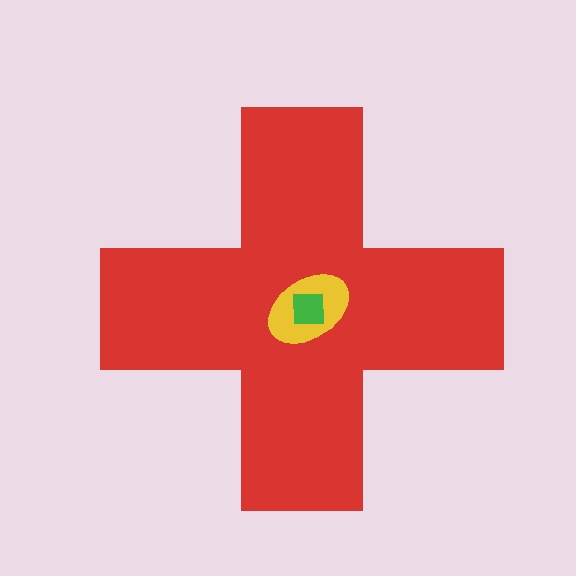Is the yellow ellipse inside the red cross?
Yes.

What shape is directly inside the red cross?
The yellow ellipse.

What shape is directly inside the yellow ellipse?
The green square.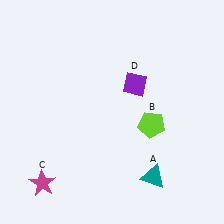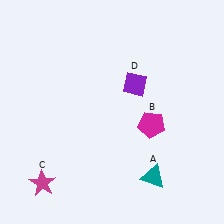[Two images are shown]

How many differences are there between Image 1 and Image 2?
There is 1 difference between the two images.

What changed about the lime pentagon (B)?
In Image 1, B is lime. In Image 2, it changed to magenta.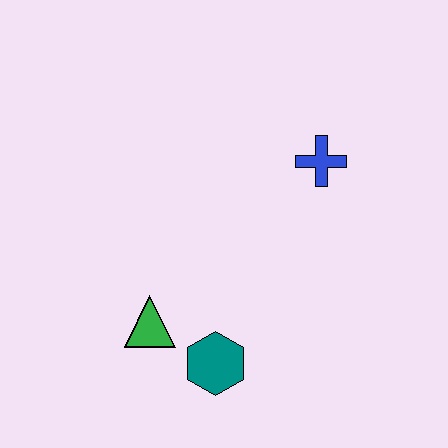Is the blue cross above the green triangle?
Yes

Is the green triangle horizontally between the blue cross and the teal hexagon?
No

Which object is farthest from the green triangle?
The blue cross is farthest from the green triangle.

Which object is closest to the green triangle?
The teal hexagon is closest to the green triangle.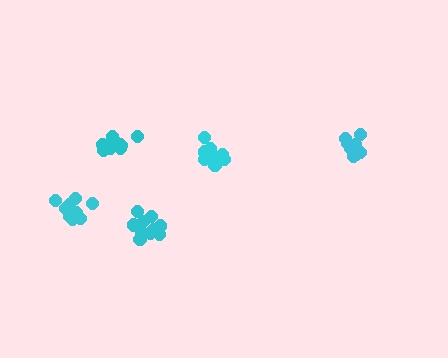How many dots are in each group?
Group 1: 13 dots, Group 2: 11 dots, Group 3: 11 dots, Group 4: 12 dots, Group 5: 10 dots (57 total).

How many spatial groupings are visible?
There are 5 spatial groupings.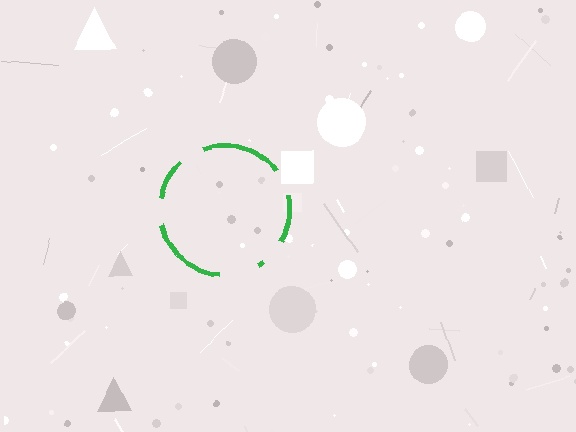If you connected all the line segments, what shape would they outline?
They would outline a circle.